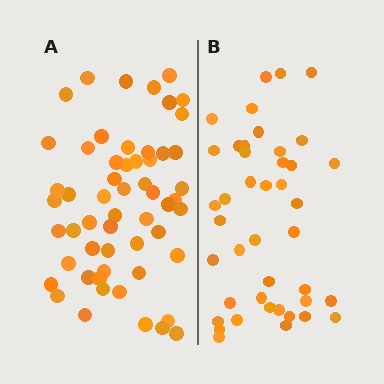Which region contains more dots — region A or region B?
Region A (the left region) has more dots.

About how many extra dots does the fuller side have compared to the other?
Region A has approximately 15 more dots than region B.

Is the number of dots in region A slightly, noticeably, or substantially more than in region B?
Region A has noticeably more, but not dramatically so. The ratio is roughly 1.3 to 1.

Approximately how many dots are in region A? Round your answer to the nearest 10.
About 60 dots. (The exact count is 56, which rounds to 60.)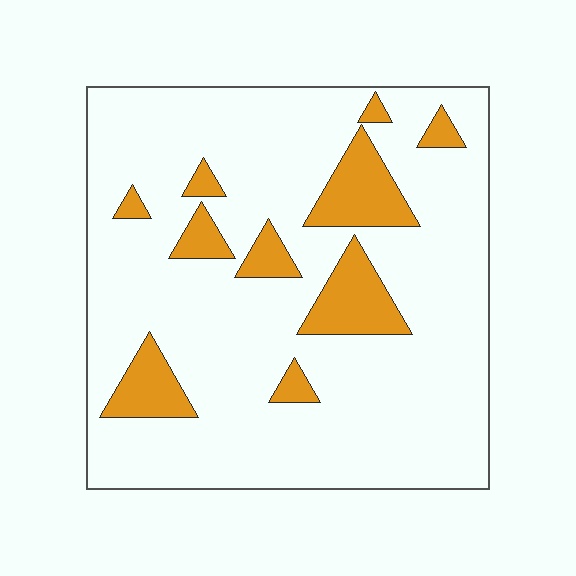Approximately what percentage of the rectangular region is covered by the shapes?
Approximately 15%.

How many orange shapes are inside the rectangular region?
10.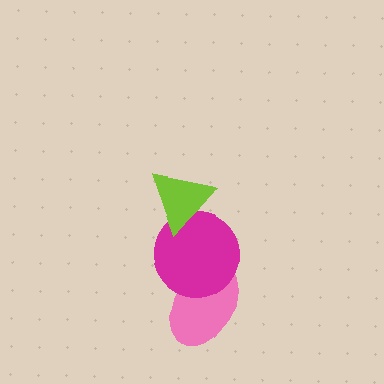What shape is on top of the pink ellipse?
The magenta circle is on top of the pink ellipse.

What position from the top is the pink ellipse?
The pink ellipse is 3rd from the top.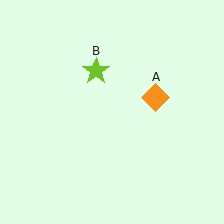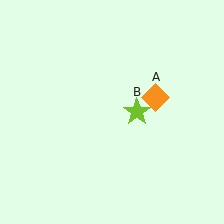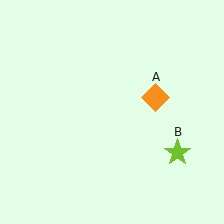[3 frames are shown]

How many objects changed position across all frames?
1 object changed position: lime star (object B).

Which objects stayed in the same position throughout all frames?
Orange diamond (object A) remained stationary.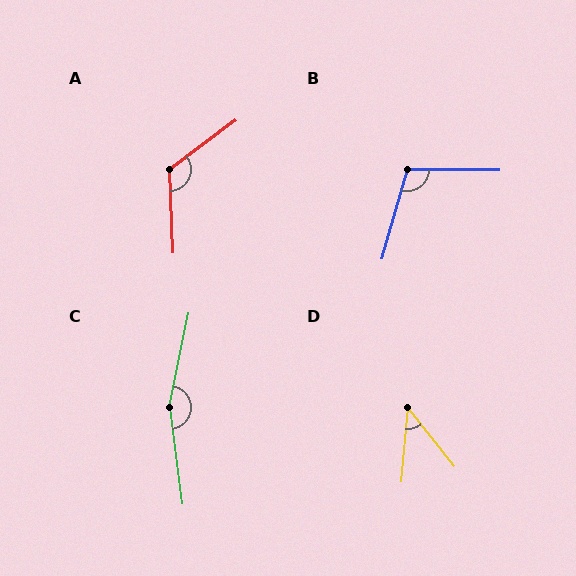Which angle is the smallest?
D, at approximately 43 degrees.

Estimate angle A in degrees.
Approximately 124 degrees.